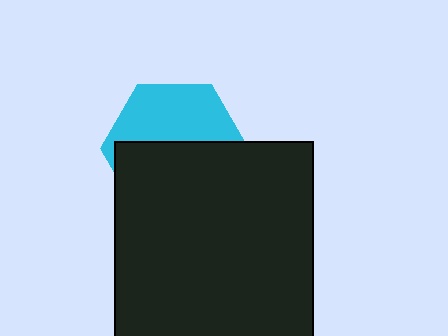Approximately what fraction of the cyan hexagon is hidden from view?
Roughly 55% of the cyan hexagon is hidden behind the black square.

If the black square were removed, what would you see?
You would see the complete cyan hexagon.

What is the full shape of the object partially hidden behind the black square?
The partially hidden object is a cyan hexagon.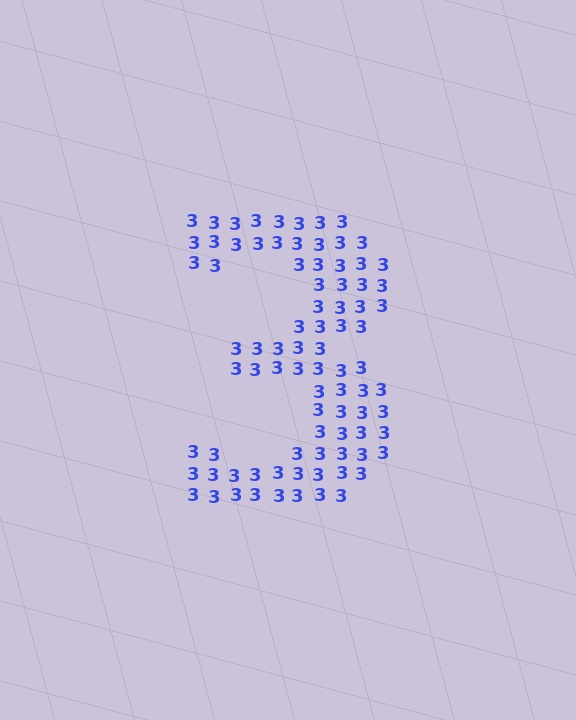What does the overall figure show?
The overall figure shows the digit 3.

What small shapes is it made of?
It is made of small digit 3's.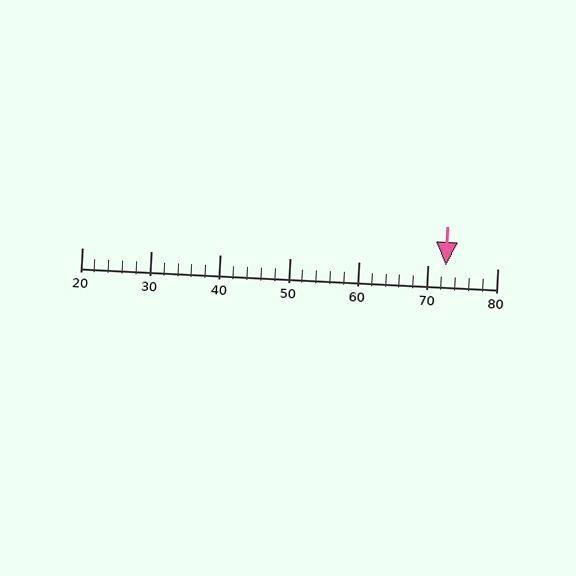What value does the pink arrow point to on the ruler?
The pink arrow points to approximately 73.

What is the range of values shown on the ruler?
The ruler shows values from 20 to 80.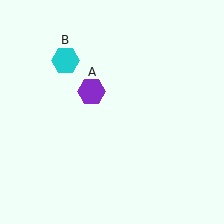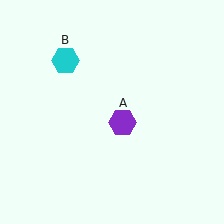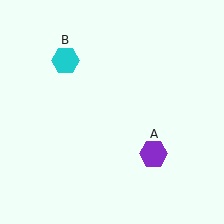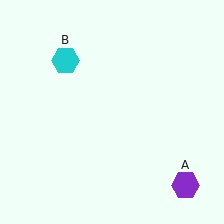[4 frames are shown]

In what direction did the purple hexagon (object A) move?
The purple hexagon (object A) moved down and to the right.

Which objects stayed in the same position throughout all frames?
Cyan hexagon (object B) remained stationary.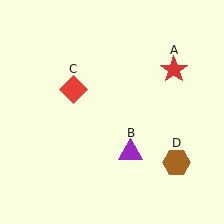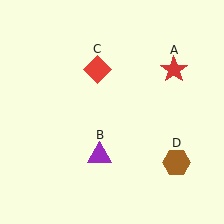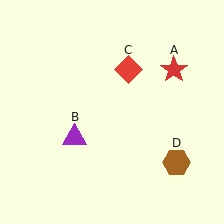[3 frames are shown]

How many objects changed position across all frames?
2 objects changed position: purple triangle (object B), red diamond (object C).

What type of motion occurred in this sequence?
The purple triangle (object B), red diamond (object C) rotated clockwise around the center of the scene.